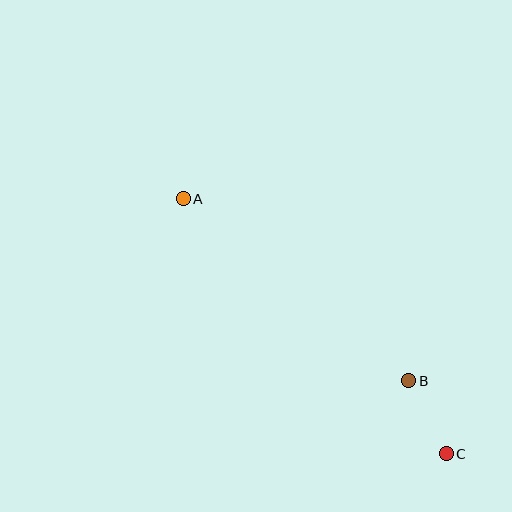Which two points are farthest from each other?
Points A and C are farthest from each other.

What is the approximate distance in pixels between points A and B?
The distance between A and B is approximately 290 pixels.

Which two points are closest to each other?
Points B and C are closest to each other.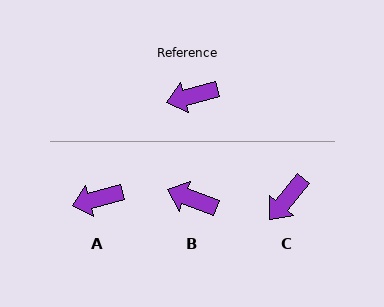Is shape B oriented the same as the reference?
No, it is off by about 35 degrees.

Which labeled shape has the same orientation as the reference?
A.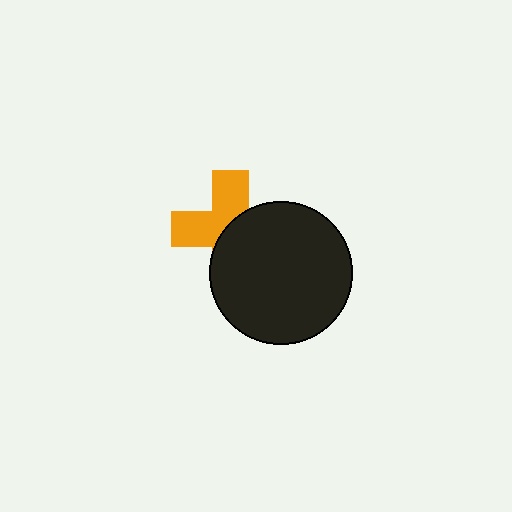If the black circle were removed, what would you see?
You would see the complete orange cross.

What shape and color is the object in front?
The object in front is a black circle.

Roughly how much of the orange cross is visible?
About half of it is visible (roughly 47%).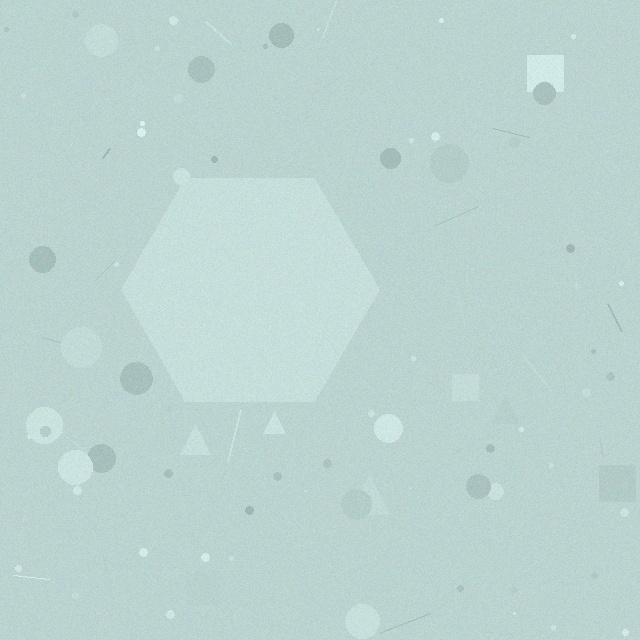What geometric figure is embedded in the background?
A hexagon is embedded in the background.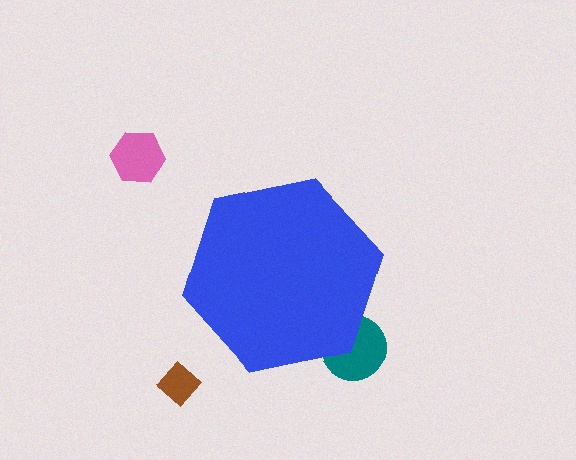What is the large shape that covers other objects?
A blue hexagon.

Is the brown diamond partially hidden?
No, the brown diamond is fully visible.